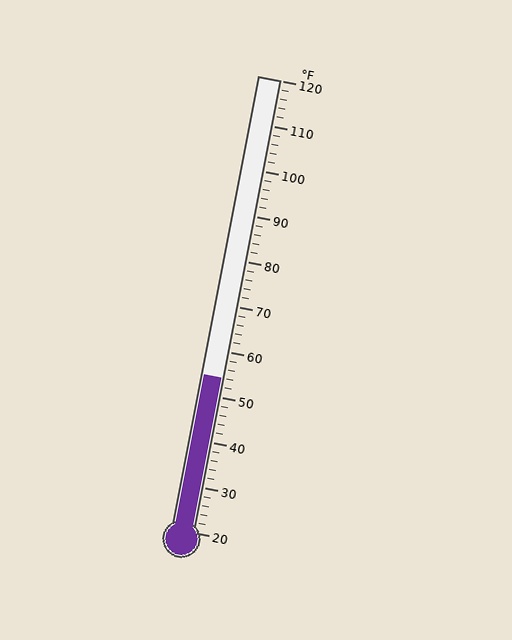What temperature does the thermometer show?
The thermometer shows approximately 54°F.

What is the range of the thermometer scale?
The thermometer scale ranges from 20°F to 120°F.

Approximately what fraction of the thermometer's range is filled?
The thermometer is filled to approximately 35% of its range.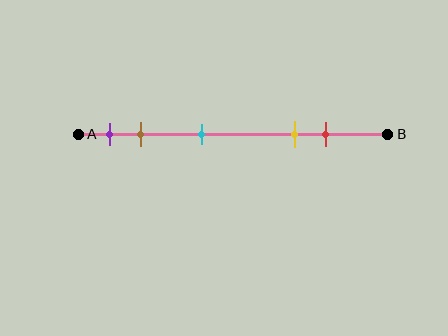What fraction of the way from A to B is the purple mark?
The purple mark is approximately 10% (0.1) of the way from A to B.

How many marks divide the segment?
There are 5 marks dividing the segment.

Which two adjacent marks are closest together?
The purple and brown marks are the closest adjacent pair.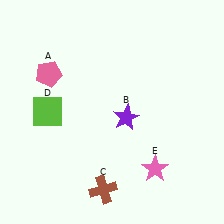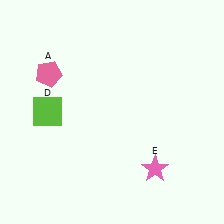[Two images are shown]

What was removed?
The brown cross (C), the purple star (B) were removed in Image 2.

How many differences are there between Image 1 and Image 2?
There are 2 differences between the two images.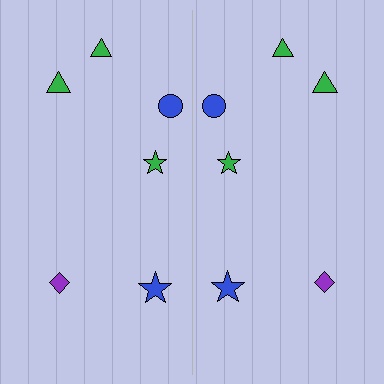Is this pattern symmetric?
Yes, this pattern has bilateral (reflection) symmetry.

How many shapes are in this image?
There are 12 shapes in this image.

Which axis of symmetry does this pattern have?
The pattern has a vertical axis of symmetry running through the center of the image.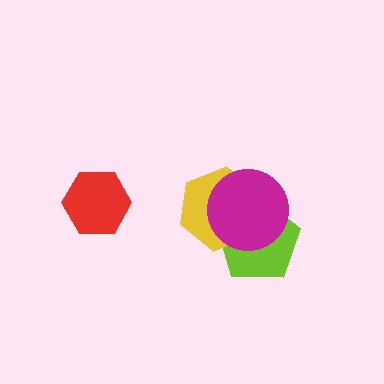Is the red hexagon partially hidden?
No, no other shape covers it.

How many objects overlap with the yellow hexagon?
2 objects overlap with the yellow hexagon.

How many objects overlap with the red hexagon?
0 objects overlap with the red hexagon.